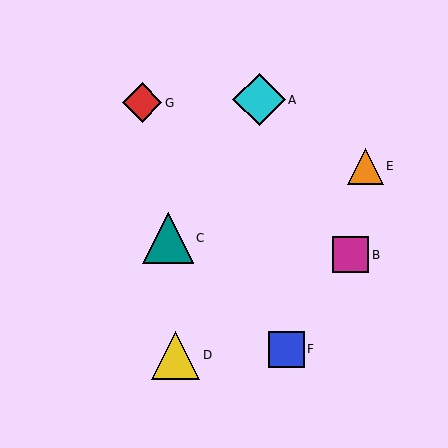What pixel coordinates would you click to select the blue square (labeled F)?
Click at (287, 349) to select the blue square F.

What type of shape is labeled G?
Shape G is a red diamond.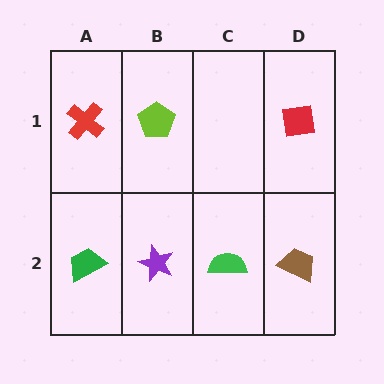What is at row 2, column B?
A purple star.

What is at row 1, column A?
A red cross.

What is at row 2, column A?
A green trapezoid.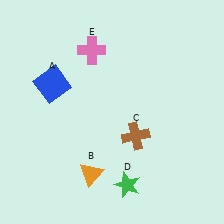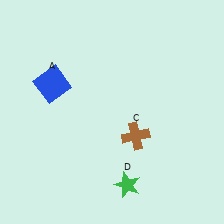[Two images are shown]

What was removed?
The orange triangle (B), the pink cross (E) were removed in Image 2.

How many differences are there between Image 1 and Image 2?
There are 2 differences between the two images.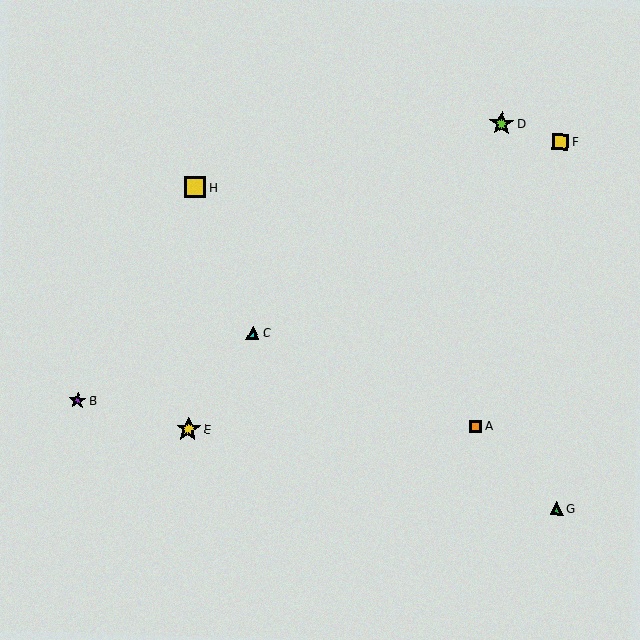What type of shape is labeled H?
Shape H is a yellow square.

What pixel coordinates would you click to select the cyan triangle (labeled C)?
Click at (253, 333) to select the cyan triangle C.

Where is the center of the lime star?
The center of the lime star is at (502, 124).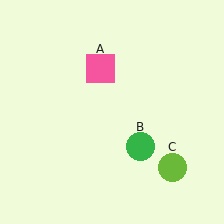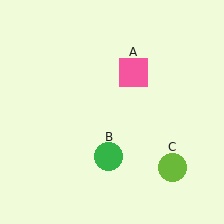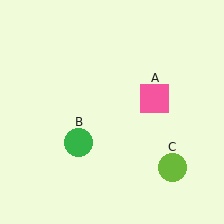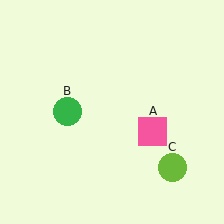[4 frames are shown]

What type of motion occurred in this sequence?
The pink square (object A), green circle (object B) rotated clockwise around the center of the scene.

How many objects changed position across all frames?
2 objects changed position: pink square (object A), green circle (object B).